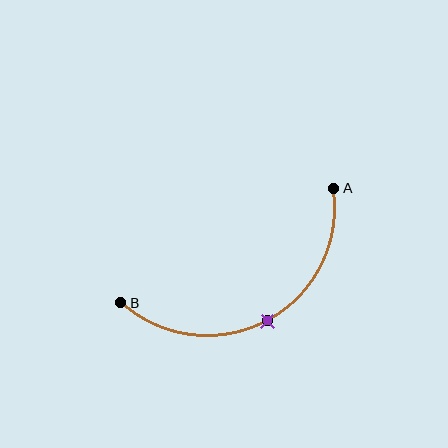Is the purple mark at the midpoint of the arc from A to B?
Yes. The purple mark lies on the arc at equal arc-length from both A and B — it is the arc midpoint.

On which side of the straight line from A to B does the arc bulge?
The arc bulges below the straight line connecting A and B.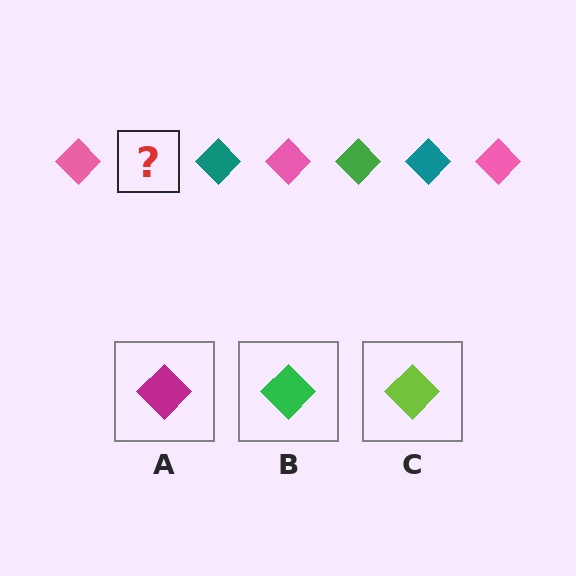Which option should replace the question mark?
Option B.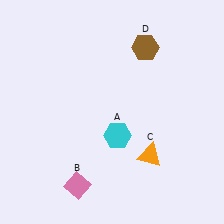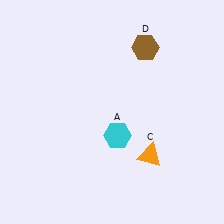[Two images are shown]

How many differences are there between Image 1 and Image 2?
There is 1 difference between the two images.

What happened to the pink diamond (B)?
The pink diamond (B) was removed in Image 2. It was in the bottom-left area of Image 1.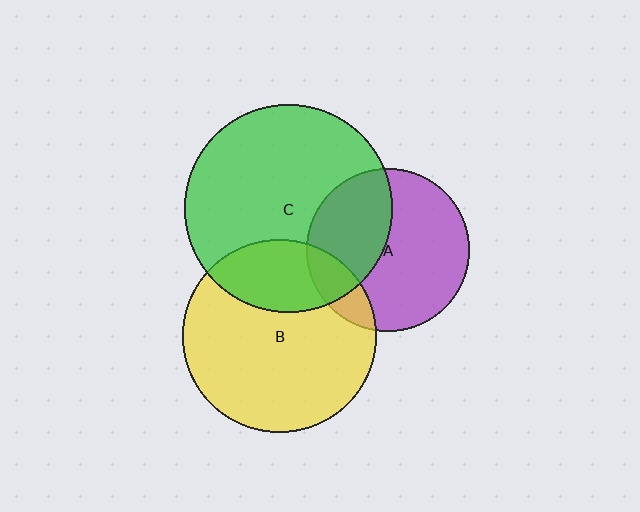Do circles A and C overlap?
Yes.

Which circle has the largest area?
Circle C (green).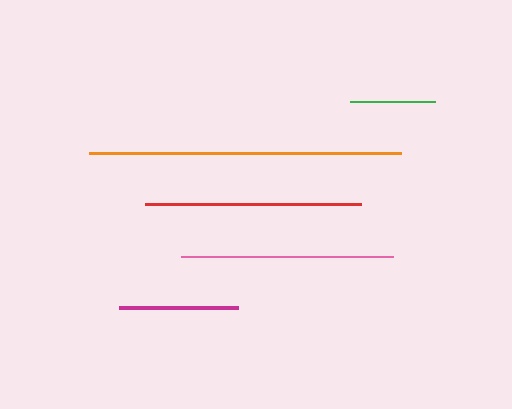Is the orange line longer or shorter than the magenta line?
The orange line is longer than the magenta line.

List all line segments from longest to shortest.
From longest to shortest: orange, red, pink, magenta, green.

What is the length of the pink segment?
The pink segment is approximately 212 pixels long.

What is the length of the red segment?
The red segment is approximately 216 pixels long.